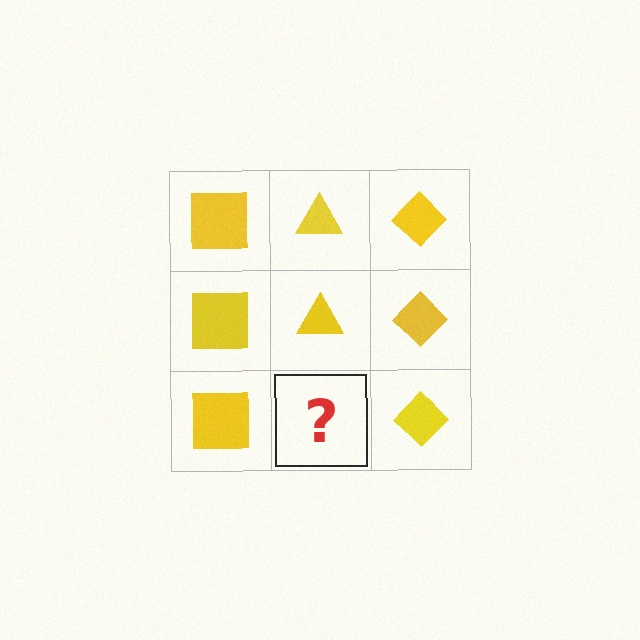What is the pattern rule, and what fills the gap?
The rule is that each column has a consistent shape. The gap should be filled with a yellow triangle.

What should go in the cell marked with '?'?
The missing cell should contain a yellow triangle.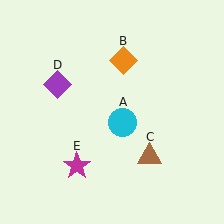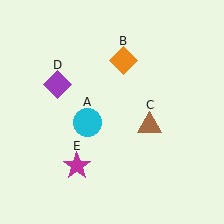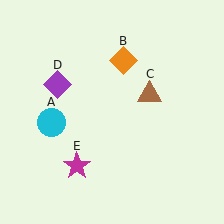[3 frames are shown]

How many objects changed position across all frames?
2 objects changed position: cyan circle (object A), brown triangle (object C).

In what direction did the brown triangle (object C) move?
The brown triangle (object C) moved up.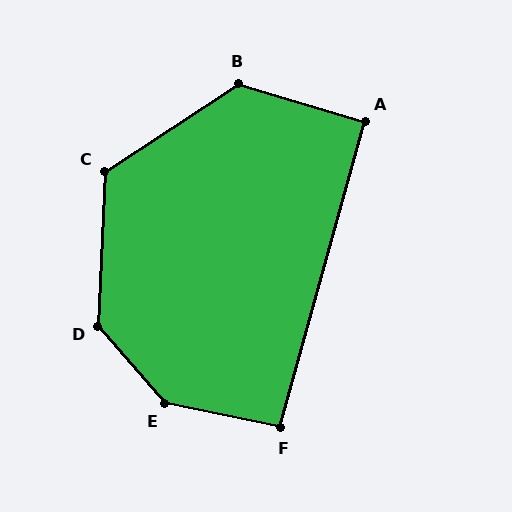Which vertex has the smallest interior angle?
A, at approximately 91 degrees.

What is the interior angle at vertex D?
Approximately 136 degrees (obtuse).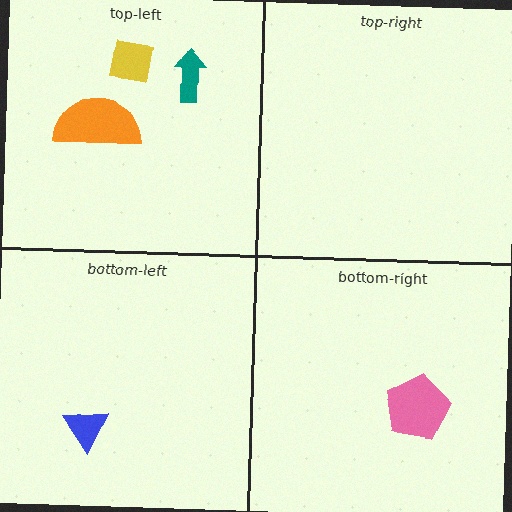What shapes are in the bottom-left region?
The blue triangle.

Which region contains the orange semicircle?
The top-left region.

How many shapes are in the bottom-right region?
1.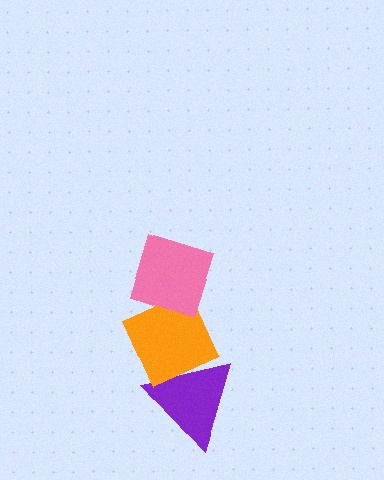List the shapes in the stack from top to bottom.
From top to bottom: the pink diamond, the orange diamond, the purple triangle.